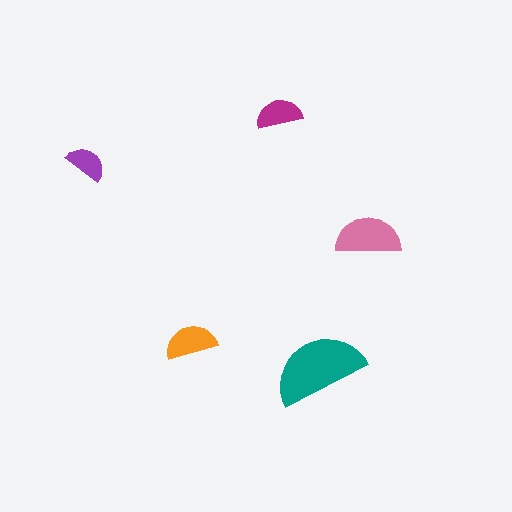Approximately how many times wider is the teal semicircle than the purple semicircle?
About 2.5 times wider.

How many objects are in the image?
There are 5 objects in the image.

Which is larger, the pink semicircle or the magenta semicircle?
The pink one.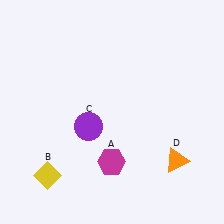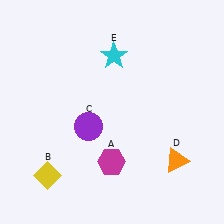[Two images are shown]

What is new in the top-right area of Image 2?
A cyan star (E) was added in the top-right area of Image 2.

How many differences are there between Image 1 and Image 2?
There is 1 difference between the two images.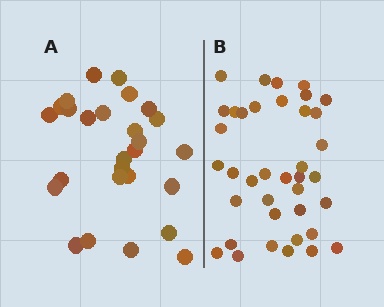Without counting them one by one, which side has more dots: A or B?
Region B (the right region) has more dots.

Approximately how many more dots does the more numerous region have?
Region B has roughly 12 or so more dots than region A.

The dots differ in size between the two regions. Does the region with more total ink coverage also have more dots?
No. Region A has more total ink coverage because its dots are larger, but region B actually contains more individual dots. Total area can be misleading — the number of items is what matters here.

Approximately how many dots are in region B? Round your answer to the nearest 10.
About 40 dots. (The exact count is 38, which rounds to 40.)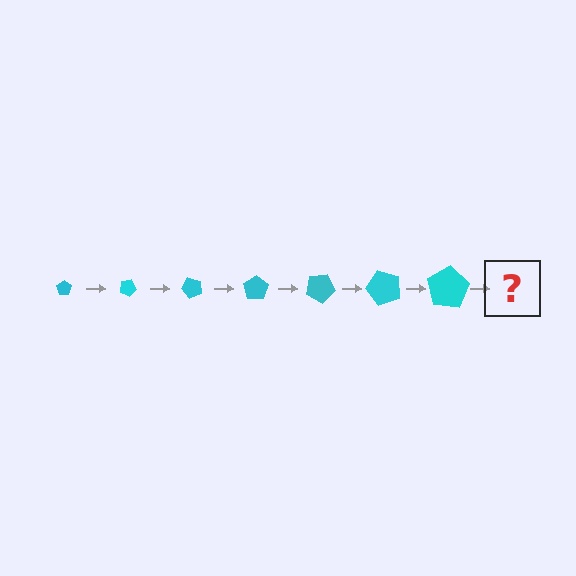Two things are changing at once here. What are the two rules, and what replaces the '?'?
The two rules are that the pentagon grows larger each step and it rotates 25 degrees each step. The '?' should be a pentagon, larger than the previous one and rotated 175 degrees from the start.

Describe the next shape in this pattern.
It should be a pentagon, larger than the previous one and rotated 175 degrees from the start.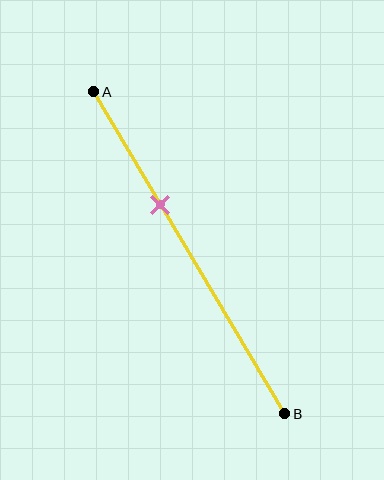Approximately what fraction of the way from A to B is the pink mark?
The pink mark is approximately 35% of the way from A to B.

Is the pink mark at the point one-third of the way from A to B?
Yes, the mark is approximately at the one-third point.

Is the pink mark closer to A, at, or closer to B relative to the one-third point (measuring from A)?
The pink mark is approximately at the one-third point of segment AB.